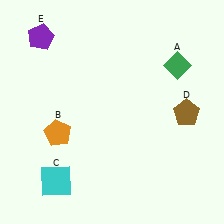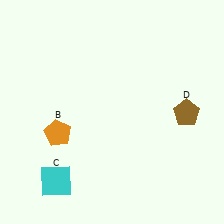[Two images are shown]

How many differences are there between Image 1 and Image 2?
There are 2 differences between the two images.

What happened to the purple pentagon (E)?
The purple pentagon (E) was removed in Image 2. It was in the top-left area of Image 1.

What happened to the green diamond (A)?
The green diamond (A) was removed in Image 2. It was in the top-right area of Image 1.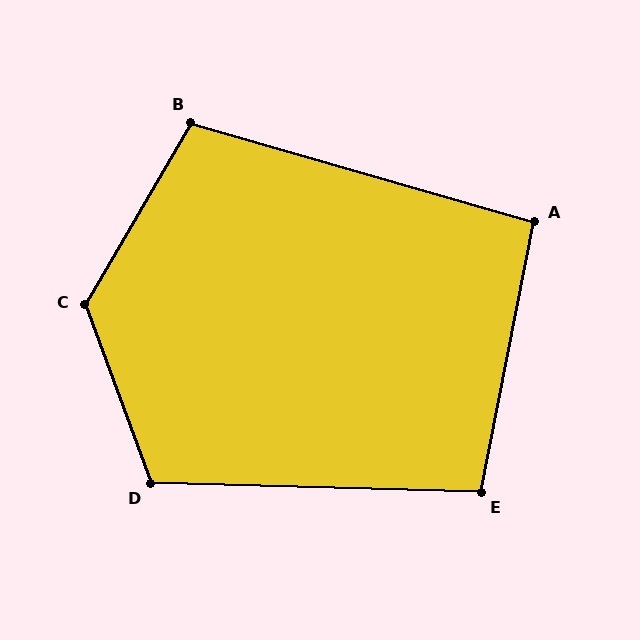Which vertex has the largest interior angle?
C, at approximately 130 degrees.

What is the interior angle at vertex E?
Approximately 100 degrees (obtuse).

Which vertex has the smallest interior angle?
A, at approximately 95 degrees.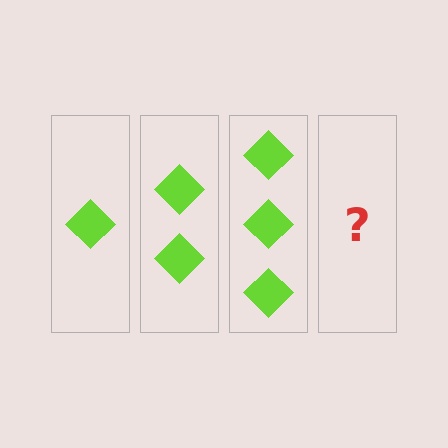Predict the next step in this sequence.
The next step is 4 diamonds.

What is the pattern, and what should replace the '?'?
The pattern is that each step adds one more diamond. The '?' should be 4 diamonds.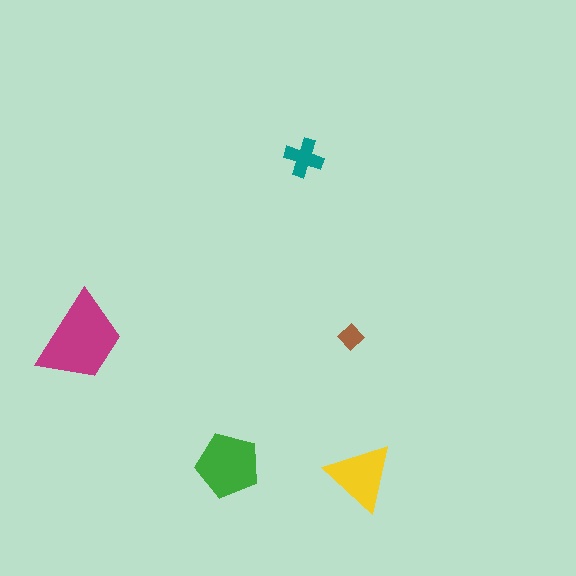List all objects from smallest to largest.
The brown diamond, the teal cross, the yellow triangle, the green pentagon, the magenta trapezoid.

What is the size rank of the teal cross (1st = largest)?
4th.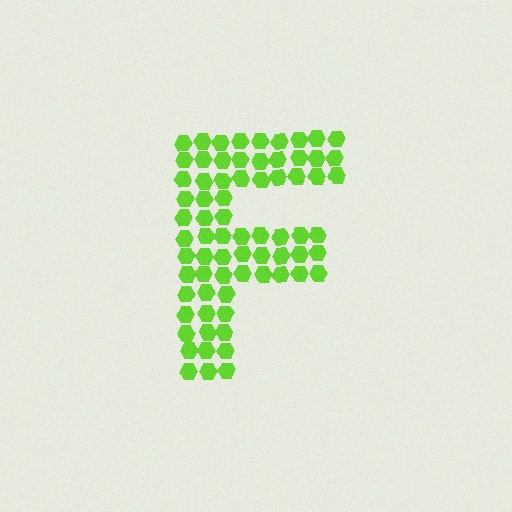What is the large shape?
The large shape is the letter F.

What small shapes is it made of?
It is made of small hexagons.